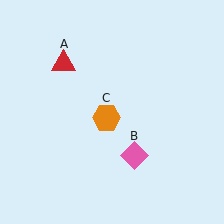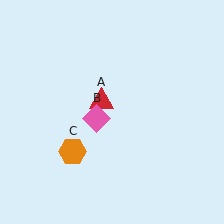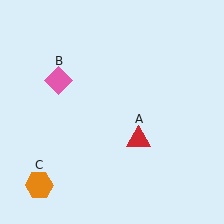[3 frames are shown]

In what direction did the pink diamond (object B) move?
The pink diamond (object B) moved up and to the left.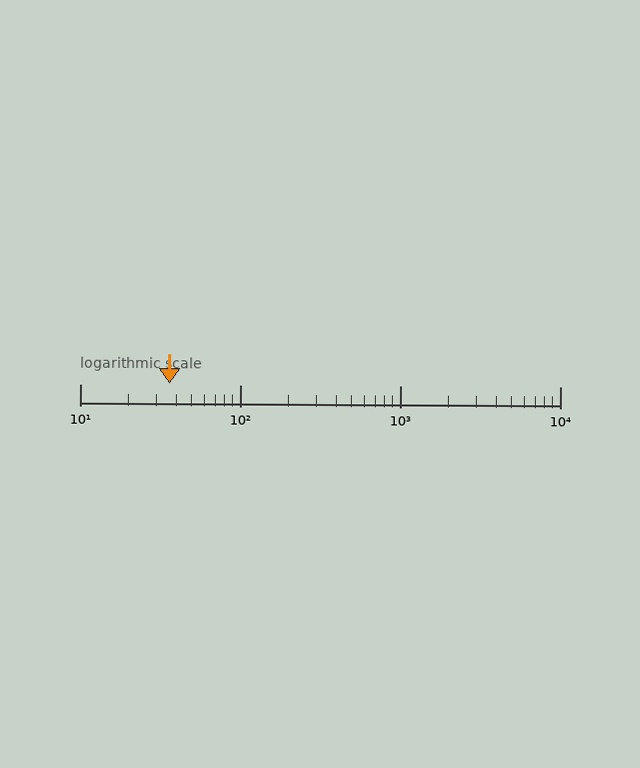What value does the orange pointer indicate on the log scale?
The pointer indicates approximately 36.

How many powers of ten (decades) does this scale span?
The scale spans 3 decades, from 10 to 10000.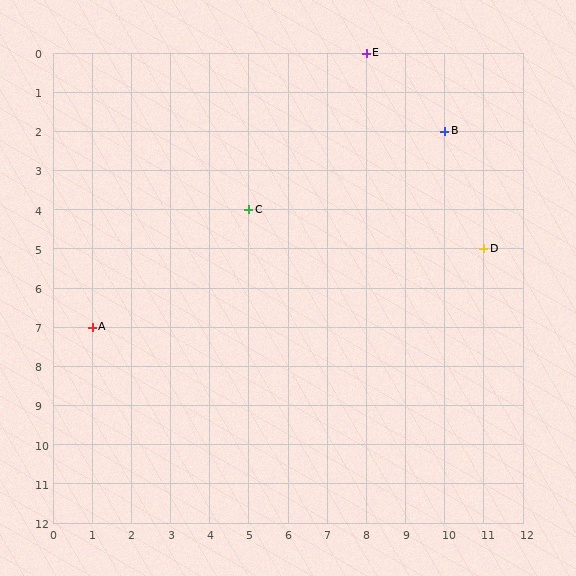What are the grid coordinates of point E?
Point E is at grid coordinates (8, 0).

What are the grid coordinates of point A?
Point A is at grid coordinates (1, 7).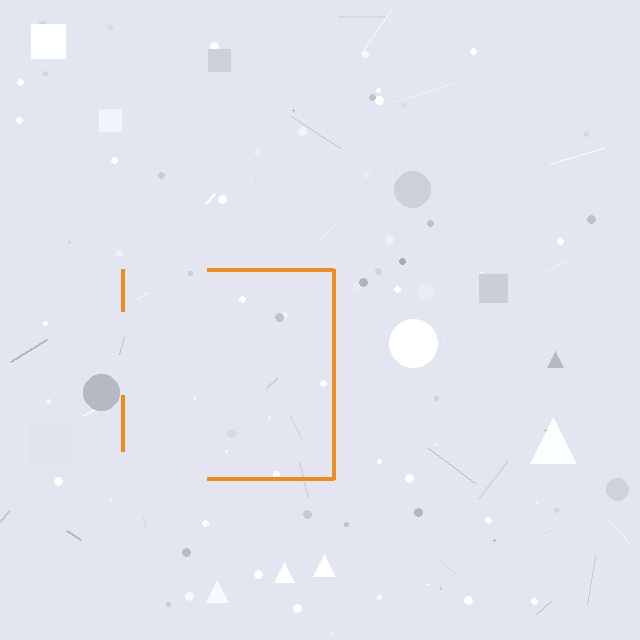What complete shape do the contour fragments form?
The contour fragments form a square.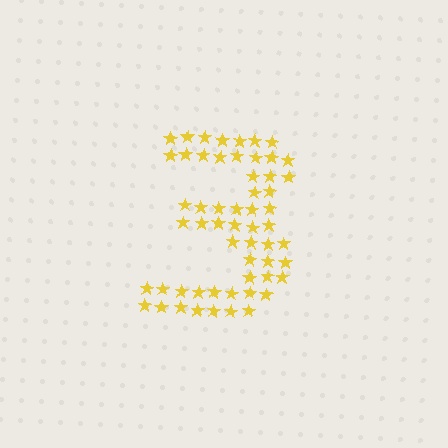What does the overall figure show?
The overall figure shows the digit 3.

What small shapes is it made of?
It is made of small stars.